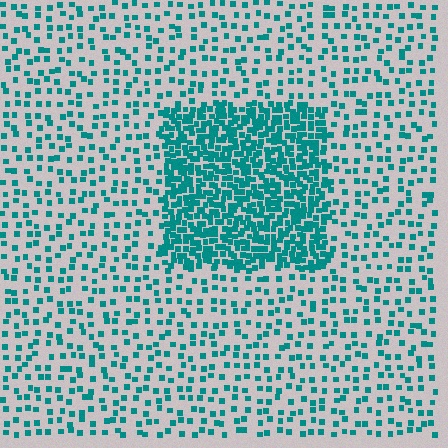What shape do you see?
I see a rectangle.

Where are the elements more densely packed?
The elements are more densely packed inside the rectangle boundary.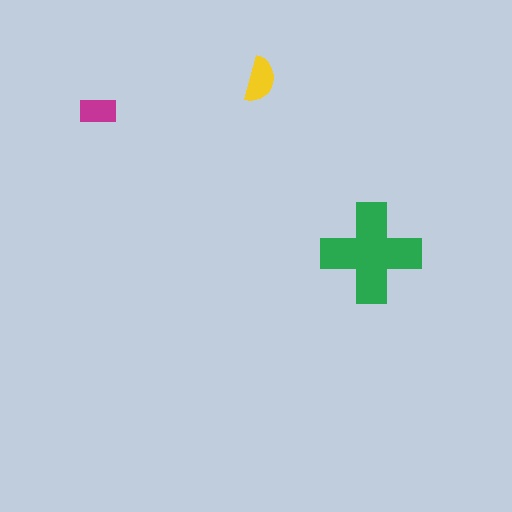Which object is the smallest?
The magenta rectangle.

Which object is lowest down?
The green cross is bottommost.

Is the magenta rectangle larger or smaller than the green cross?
Smaller.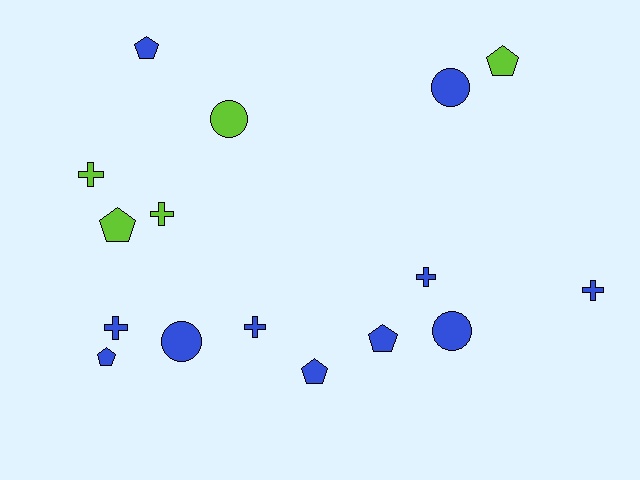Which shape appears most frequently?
Cross, with 6 objects.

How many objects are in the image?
There are 16 objects.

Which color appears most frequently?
Blue, with 11 objects.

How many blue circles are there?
There are 3 blue circles.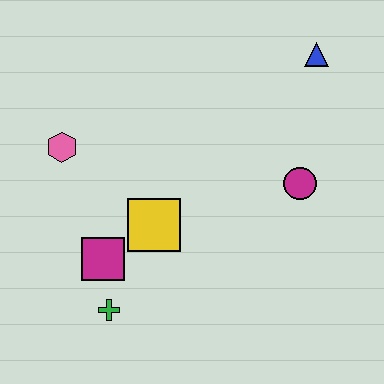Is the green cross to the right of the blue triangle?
No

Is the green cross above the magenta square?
No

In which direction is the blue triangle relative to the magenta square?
The blue triangle is to the right of the magenta square.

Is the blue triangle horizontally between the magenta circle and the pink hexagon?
No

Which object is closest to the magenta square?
The green cross is closest to the magenta square.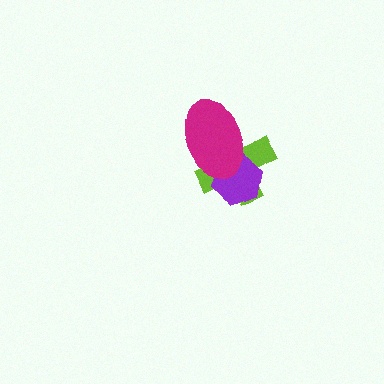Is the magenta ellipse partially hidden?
No, no other shape covers it.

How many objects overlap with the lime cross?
2 objects overlap with the lime cross.